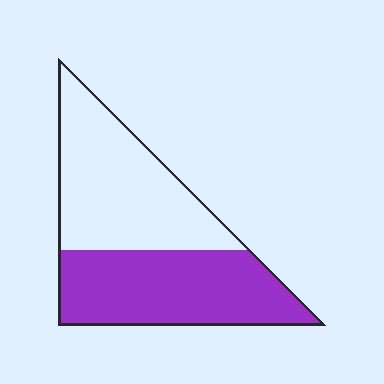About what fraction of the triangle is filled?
About one half (1/2).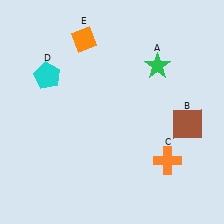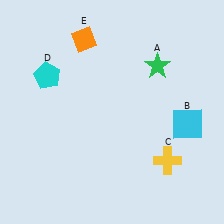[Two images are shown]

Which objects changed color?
B changed from brown to cyan. C changed from orange to yellow.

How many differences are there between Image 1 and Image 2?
There are 2 differences between the two images.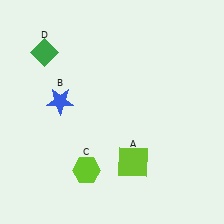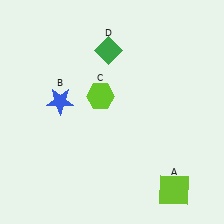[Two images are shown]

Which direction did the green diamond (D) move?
The green diamond (D) moved right.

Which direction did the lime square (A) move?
The lime square (A) moved right.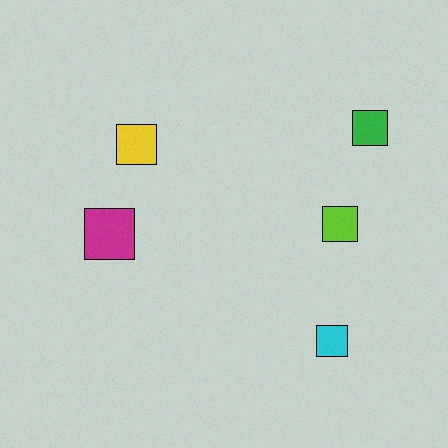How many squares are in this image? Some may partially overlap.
There are 5 squares.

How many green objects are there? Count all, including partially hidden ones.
There is 1 green object.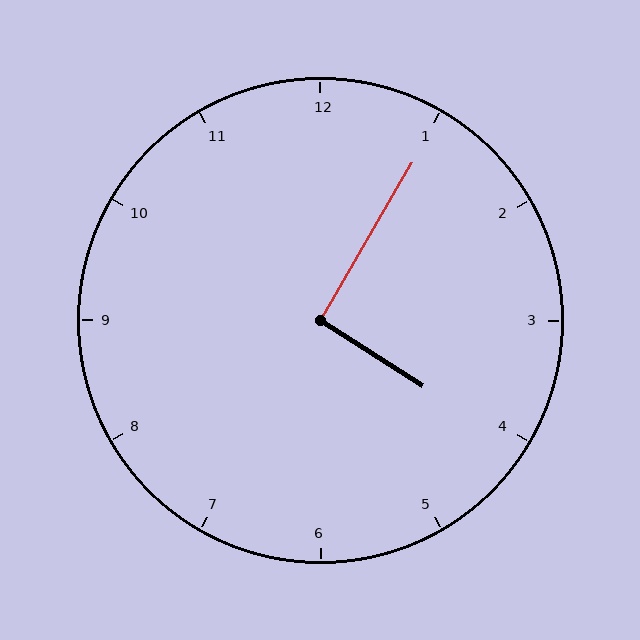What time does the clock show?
4:05.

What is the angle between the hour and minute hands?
Approximately 92 degrees.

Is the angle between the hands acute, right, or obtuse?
It is right.